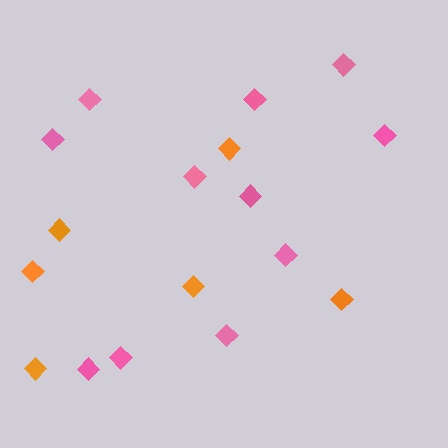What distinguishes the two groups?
There are 2 groups: one group of orange diamonds (6) and one group of pink diamonds (11).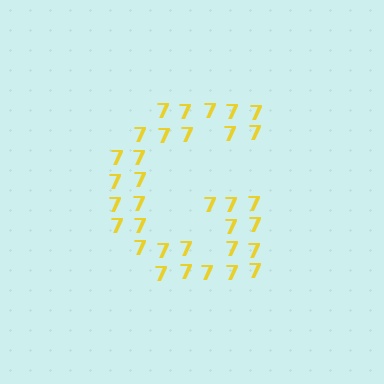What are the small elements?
The small elements are digit 7's.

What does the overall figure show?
The overall figure shows the letter G.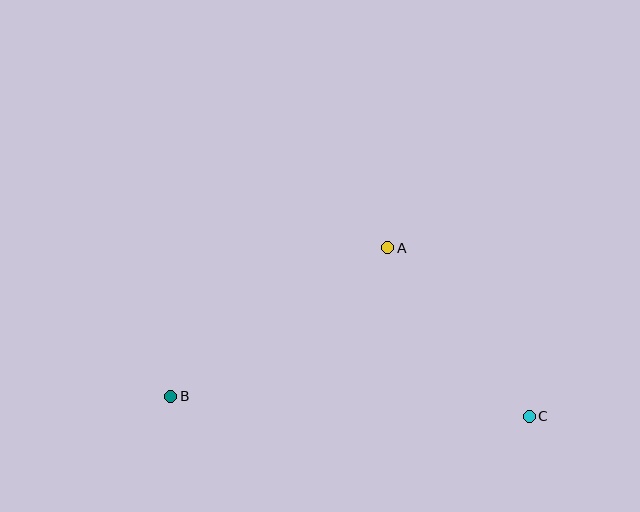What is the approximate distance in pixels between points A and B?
The distance between A and B is approximately 263 pixels.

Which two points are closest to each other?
Points A and C are closest to each other.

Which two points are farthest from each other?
Points B and C are farthest from each other.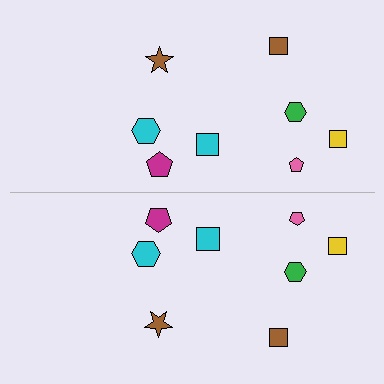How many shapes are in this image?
There are 16 shapes in this image.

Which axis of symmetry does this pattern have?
The pattern has a horizontal axis of symmetry running through the center of the image.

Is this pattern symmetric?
Yes, this pattern has bilateral (reflection) symmetry.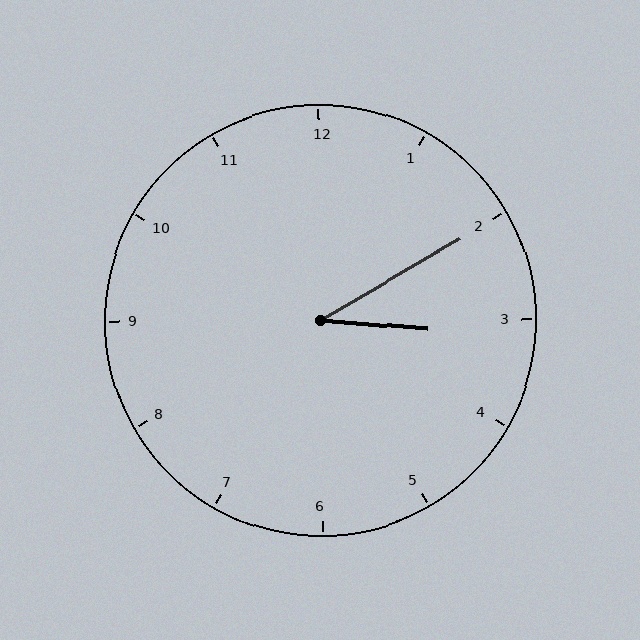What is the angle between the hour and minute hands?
Approximately 35 degrees.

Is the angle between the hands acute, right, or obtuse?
It is acute.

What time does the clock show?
3:10.